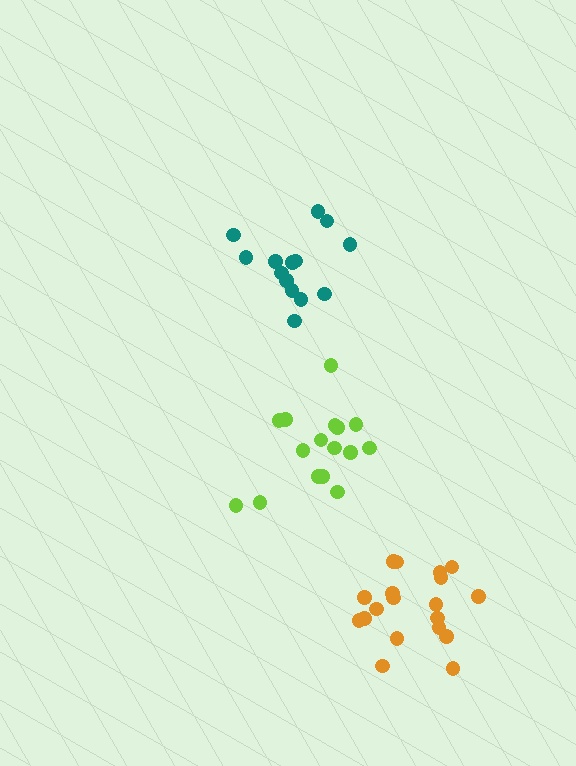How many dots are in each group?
Group 1: 16 dots, Group 2: 19 dots, Group 3: 14 dots (49 total).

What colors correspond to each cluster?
The clusters are colored: lime, orange, teal.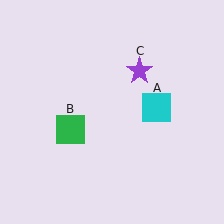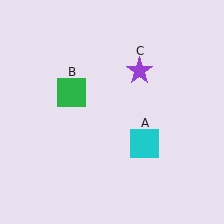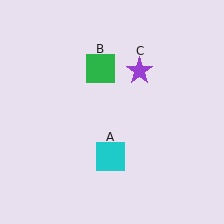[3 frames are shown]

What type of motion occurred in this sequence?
The cyan square (object A), green square (object B) rotated clockwise around the center of the scene.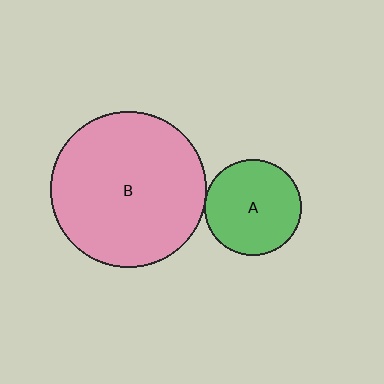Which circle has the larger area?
Circle B (pink).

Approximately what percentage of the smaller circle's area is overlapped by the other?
Approximately 5%.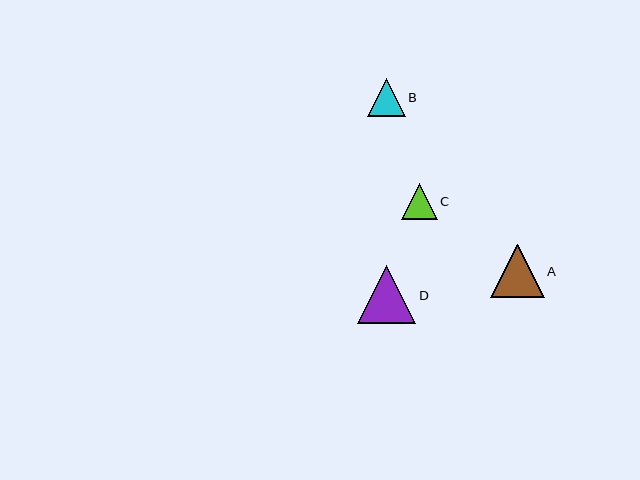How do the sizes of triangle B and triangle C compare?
Triangle B and triangle C are approximately the same size.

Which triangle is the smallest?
Triangle C is the smallest with a size of approximately 36 pixels.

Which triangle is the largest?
Triangle D is the largest with a size of approximately 58 pixels.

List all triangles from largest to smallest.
From largest to smallest: D, A, B, C.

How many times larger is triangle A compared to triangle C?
Triangle A is approximately 1.5 times the size of triangle C.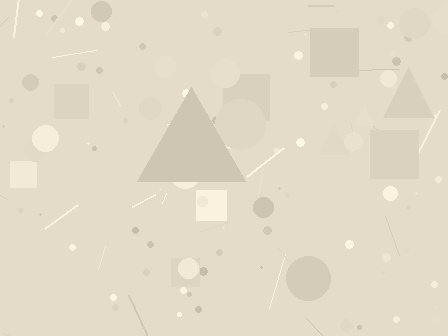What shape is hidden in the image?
A triangle is hidden in the image.